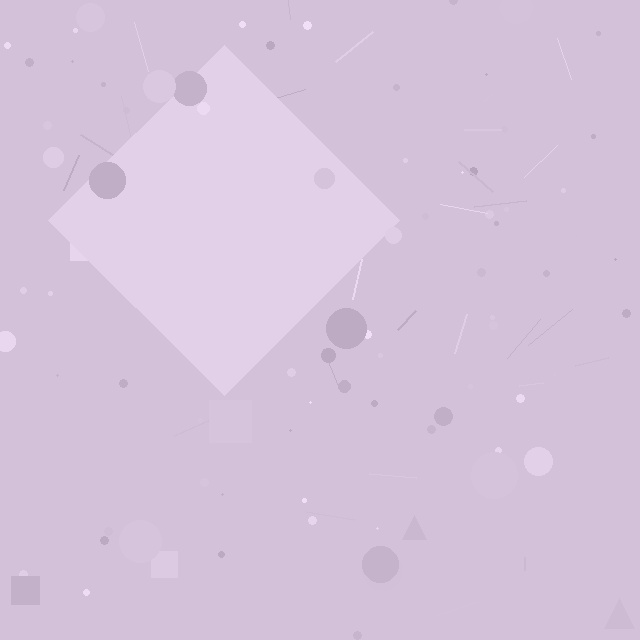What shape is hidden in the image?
A diamond is hidden in the image.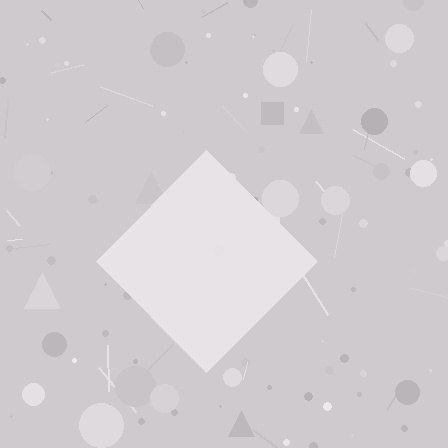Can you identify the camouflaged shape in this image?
The camouflaged shape is a diamond.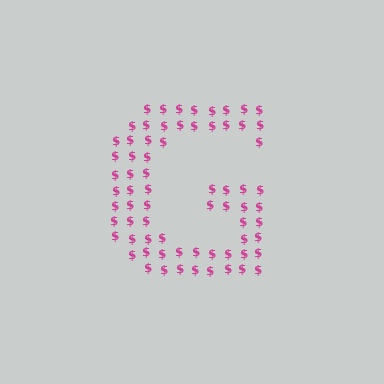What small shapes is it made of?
It is made of small dollar signs.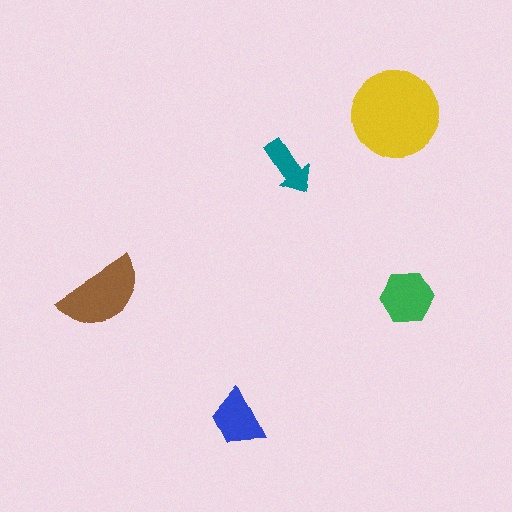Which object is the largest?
The yellow circle.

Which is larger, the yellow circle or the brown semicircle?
The yellow circle.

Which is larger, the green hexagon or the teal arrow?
The green hexagon.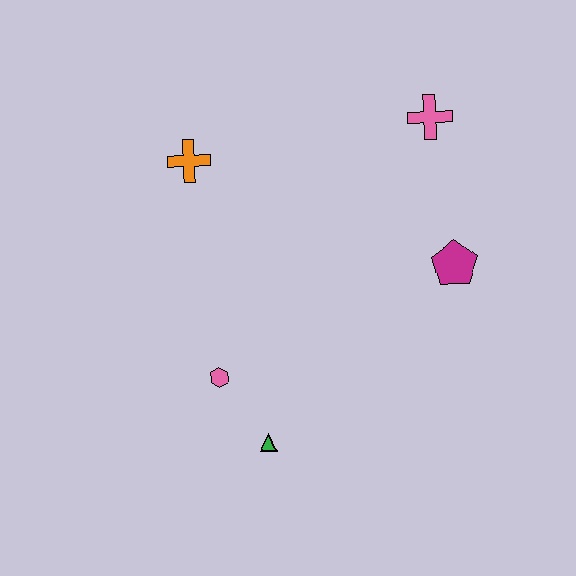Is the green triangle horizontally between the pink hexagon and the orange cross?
No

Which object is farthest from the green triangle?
The pink cross is farthest from the green triangle.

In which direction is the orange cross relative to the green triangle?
The orange cross is above the green triangle.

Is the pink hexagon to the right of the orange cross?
Yes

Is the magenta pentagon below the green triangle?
No